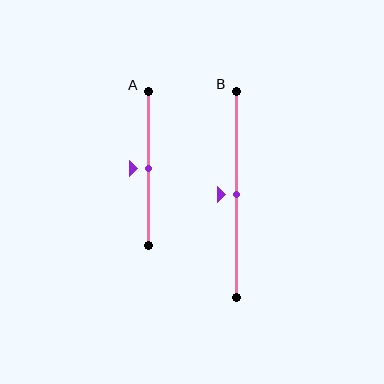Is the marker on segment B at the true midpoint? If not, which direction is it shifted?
Yes, the marker on segment B is at the true midpoint.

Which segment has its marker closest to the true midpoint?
Segment A has its marker closest to the true midpoint.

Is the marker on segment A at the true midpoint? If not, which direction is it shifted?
Yes, the marker on segment A is at the true midpoint.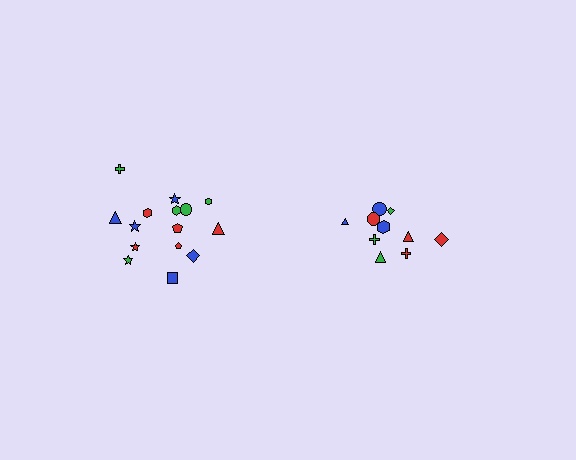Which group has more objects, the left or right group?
The left group.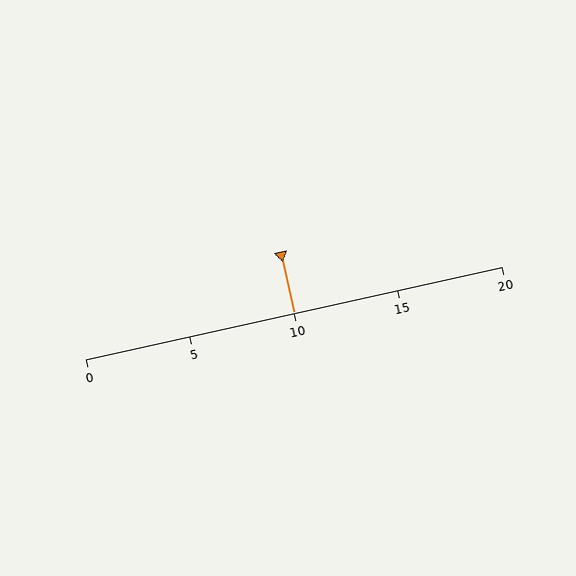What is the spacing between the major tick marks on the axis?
The major ticks are spaced 5 apart.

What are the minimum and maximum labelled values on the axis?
The axis runs from 0 to 20.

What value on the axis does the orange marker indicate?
The marker indicates approximately 10.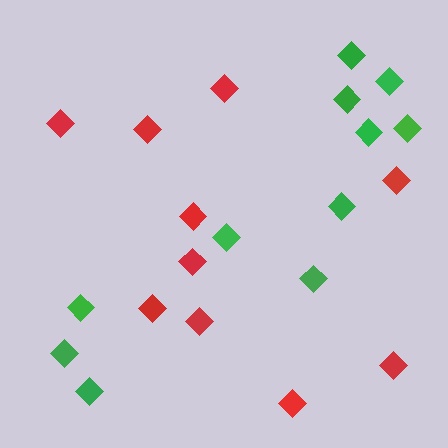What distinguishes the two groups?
There are 2 groups: one group of green diamonds (11) and one group of red diamonds (10).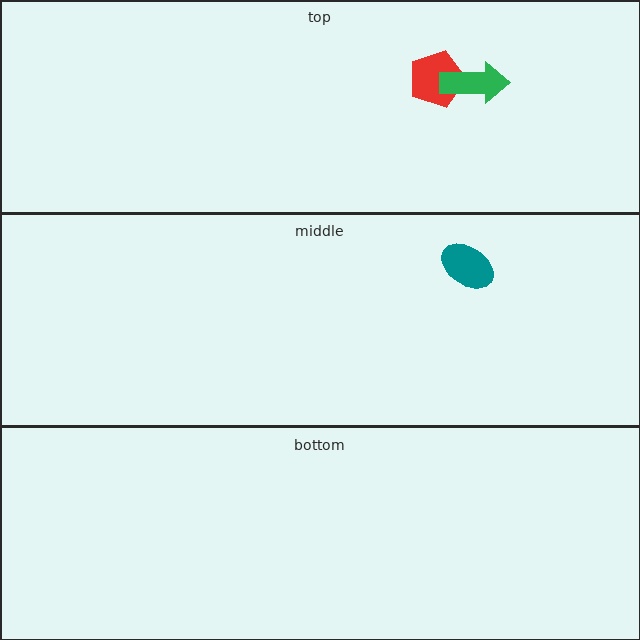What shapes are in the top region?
The red pentagon, the green arrow.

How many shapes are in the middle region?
1.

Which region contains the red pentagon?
The top region.